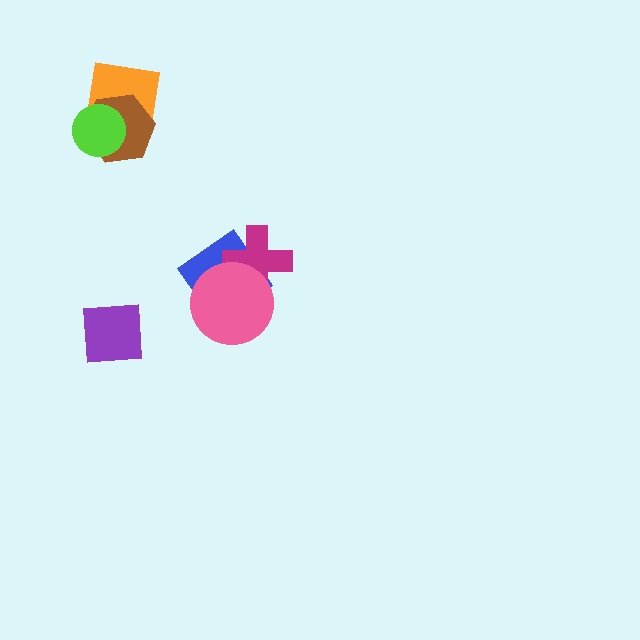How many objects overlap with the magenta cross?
2 objects overlap with the magenta cross.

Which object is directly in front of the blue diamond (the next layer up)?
The magenta cross is directly in front of the blue diamond.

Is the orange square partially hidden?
Yes, it is partially covered by another shape.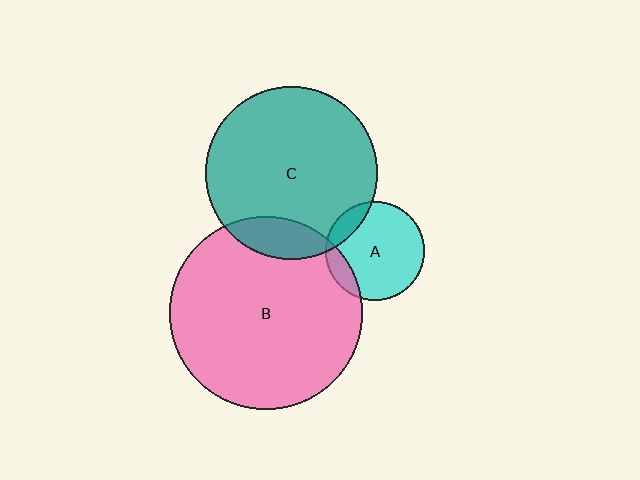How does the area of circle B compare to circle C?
Approximately 1.3 times.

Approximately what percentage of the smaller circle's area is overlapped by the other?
Approximately 15%.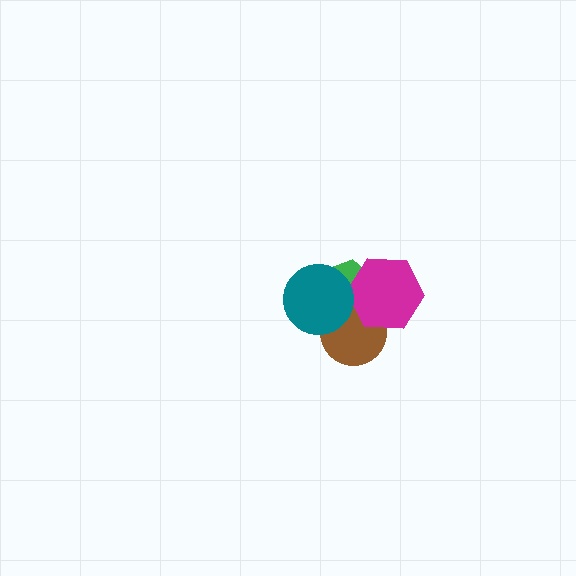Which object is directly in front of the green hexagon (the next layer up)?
The brown circle is directly in front of the green hexagon.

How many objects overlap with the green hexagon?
3 objects overlap with the green hexagon.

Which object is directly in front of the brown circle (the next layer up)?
The magenta hexagon is directly in front of the brown circle.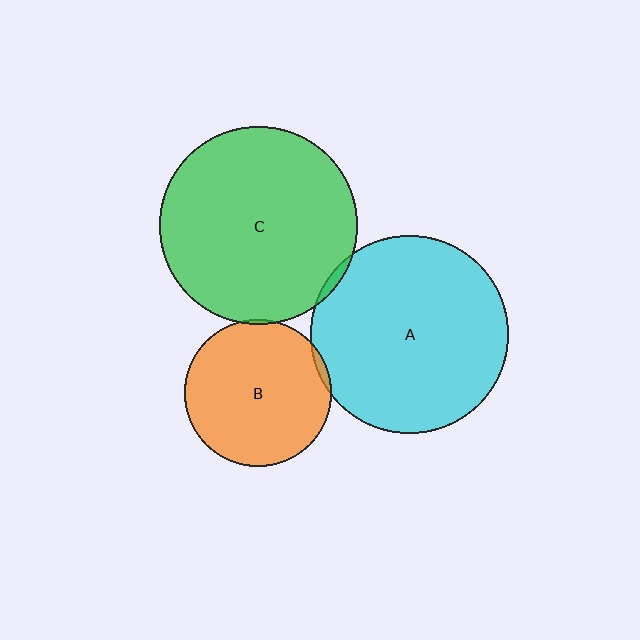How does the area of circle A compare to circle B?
Approximately 1.8 times.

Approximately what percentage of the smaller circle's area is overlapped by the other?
Approximately 5%.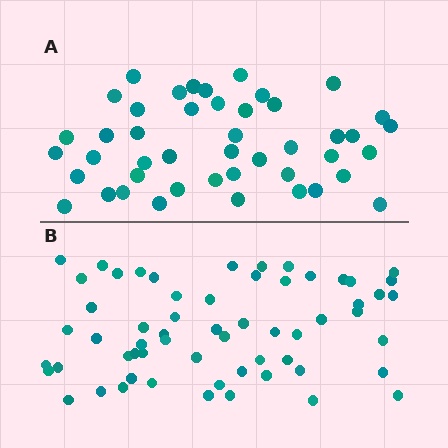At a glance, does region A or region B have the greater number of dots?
Region B (the bottom region) has more dots.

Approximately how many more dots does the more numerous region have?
Region B has approximately 15 more dots than region A.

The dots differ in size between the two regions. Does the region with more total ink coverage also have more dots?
No. Region A has more total ink coverage because its dots are larger, but region B actually contains more individual dots. Total area can be misleading — the number of items is what matters here.